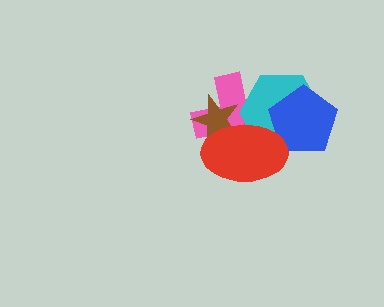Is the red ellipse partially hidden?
No, no other shape covers it.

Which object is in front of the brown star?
The red ellipse is in front of the brown star.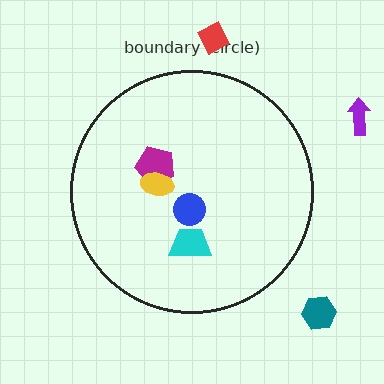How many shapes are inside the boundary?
4 inside, 3 outside.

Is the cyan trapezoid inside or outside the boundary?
Inside.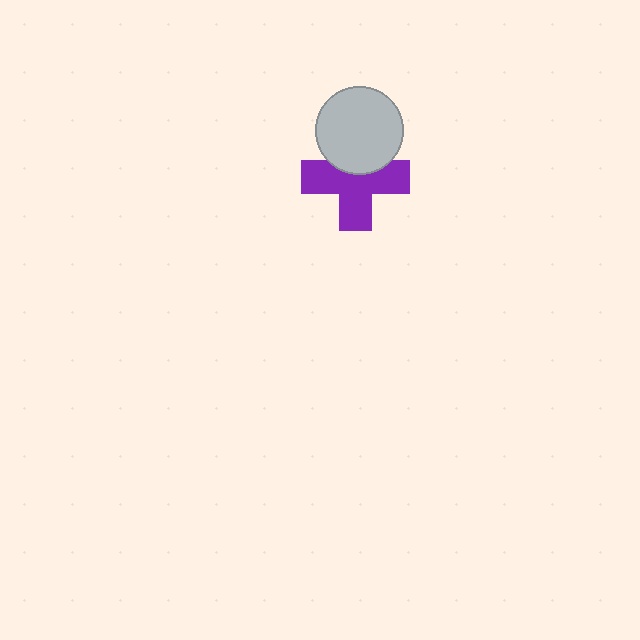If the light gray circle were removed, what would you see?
You would see the complete purple cross.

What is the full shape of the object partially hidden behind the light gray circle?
The partially hidden object is a purple cross.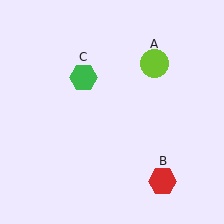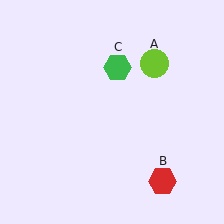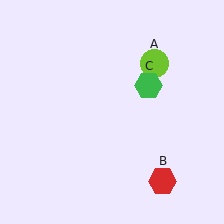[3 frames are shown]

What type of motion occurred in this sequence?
The green hexagon (object C) rotated clockwise around the center of the scene.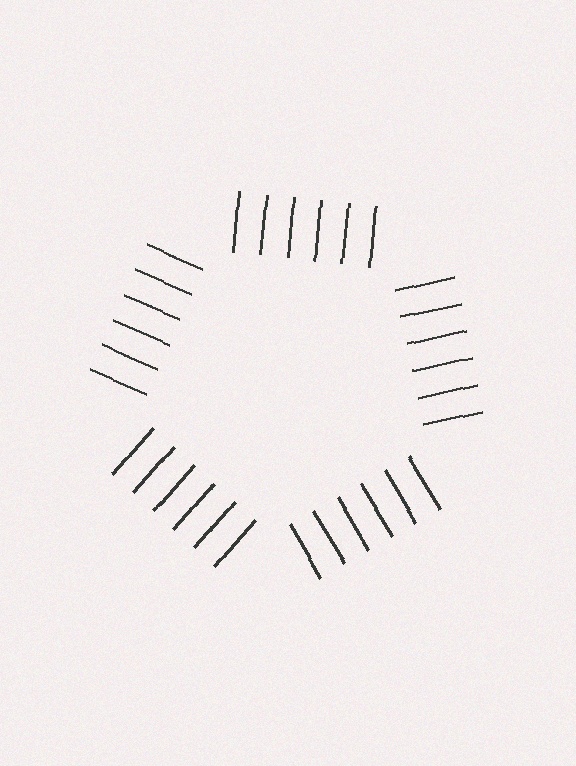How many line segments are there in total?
30 — 6 along each of the 5 edges.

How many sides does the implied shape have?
5 sides — the line-ends trace a pentagon.